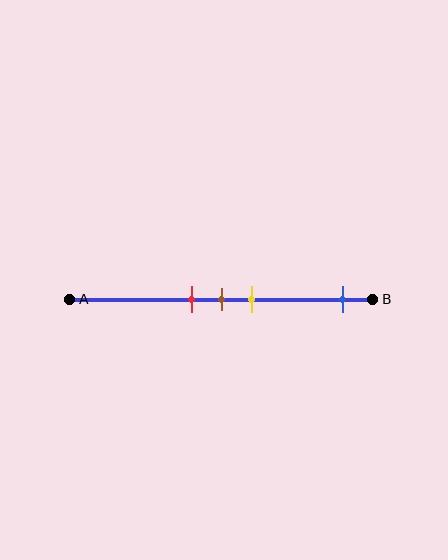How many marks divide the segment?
There are 4 marks dividing the segment.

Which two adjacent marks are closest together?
The red and brown marks are the closest adjacent pair.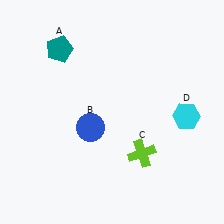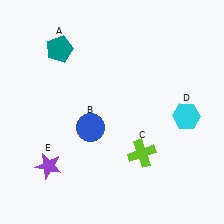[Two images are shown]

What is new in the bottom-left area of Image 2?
A purple star (E) was added in the bottom-left area of Image 2.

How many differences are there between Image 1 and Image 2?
There is 1 difference between the two images.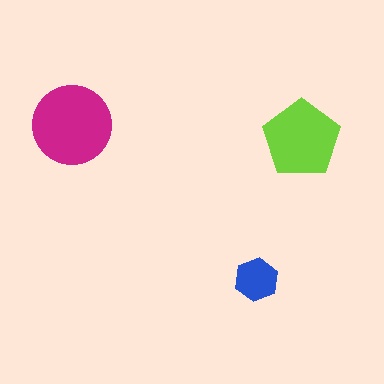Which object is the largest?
The magenta circle.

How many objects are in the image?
There are 3 objects in the image.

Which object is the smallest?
The blue hexagon.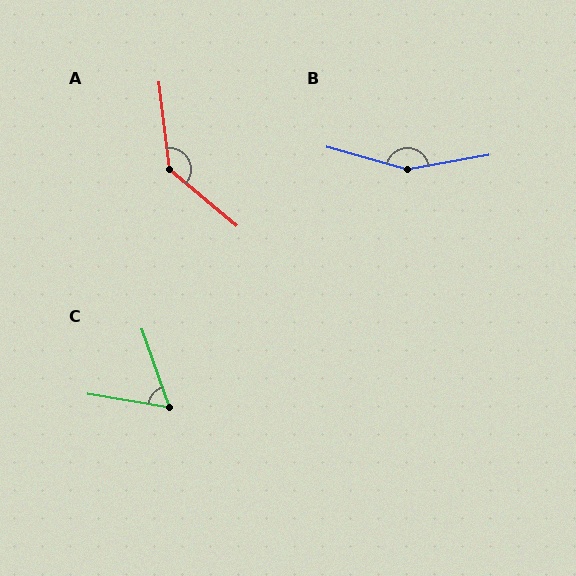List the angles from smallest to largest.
C (61°), A (137°), B (154°).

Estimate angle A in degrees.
Approximately 137 degrees.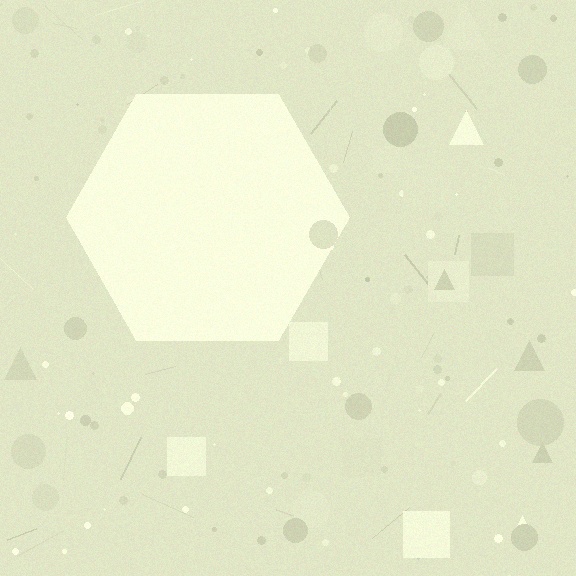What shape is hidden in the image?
A hexagon is hidden in the image.